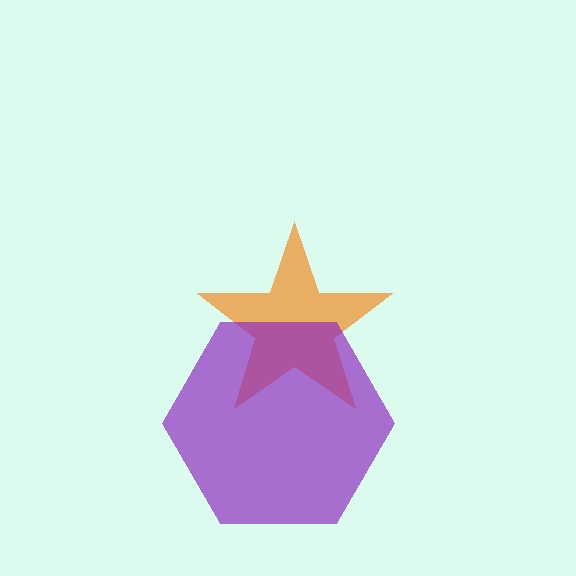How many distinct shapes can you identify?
There are 2 distinct shapes: an orange star, a purple hexagon.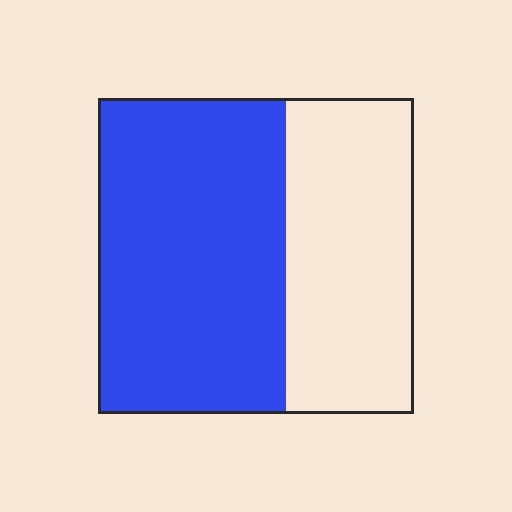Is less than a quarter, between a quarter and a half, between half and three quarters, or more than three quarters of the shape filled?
Between half and three quarters.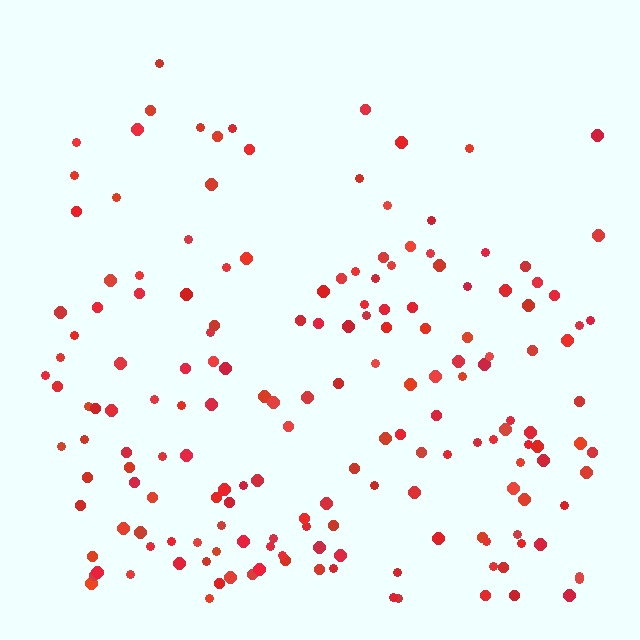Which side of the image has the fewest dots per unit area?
The top.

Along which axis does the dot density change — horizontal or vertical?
Vertical.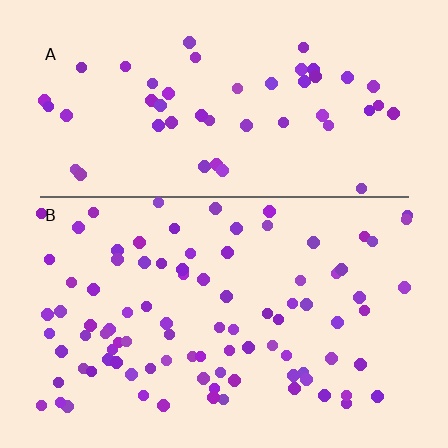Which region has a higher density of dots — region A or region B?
B (the bottom).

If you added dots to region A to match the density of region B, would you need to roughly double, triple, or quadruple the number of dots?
Approximately double.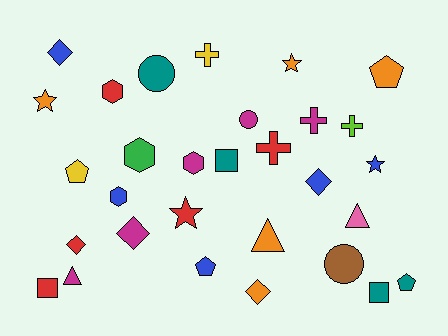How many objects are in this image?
There are 30 objects.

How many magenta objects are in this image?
There are 5 magenta objects.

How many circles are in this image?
There are 3 circles.